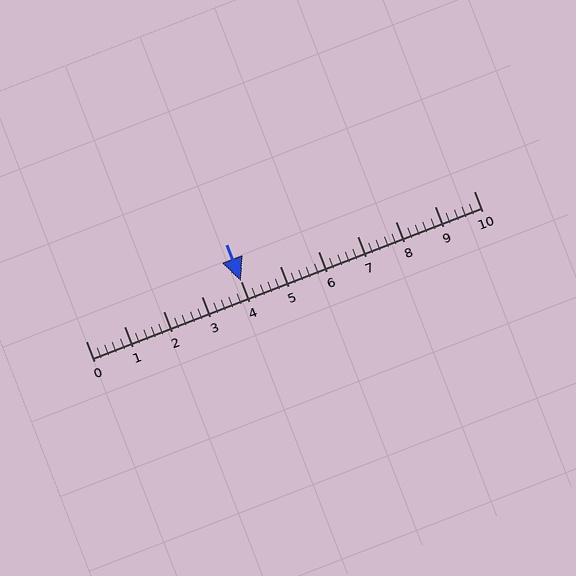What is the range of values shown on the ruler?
The ruler shows values from 0 to 10.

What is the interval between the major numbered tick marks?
The major tick marks are spaced 1 units apart.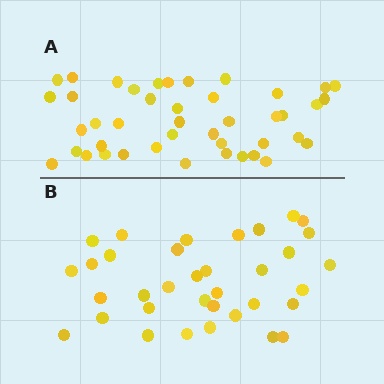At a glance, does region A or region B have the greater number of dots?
Region A (the top region) has more dots.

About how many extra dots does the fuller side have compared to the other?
Region A has roughly 8 or so more dots than region B.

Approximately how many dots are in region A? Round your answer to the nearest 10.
About 40 dots. (The exact count is 43, which rounds to 40.)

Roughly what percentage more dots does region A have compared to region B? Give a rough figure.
About 25% more.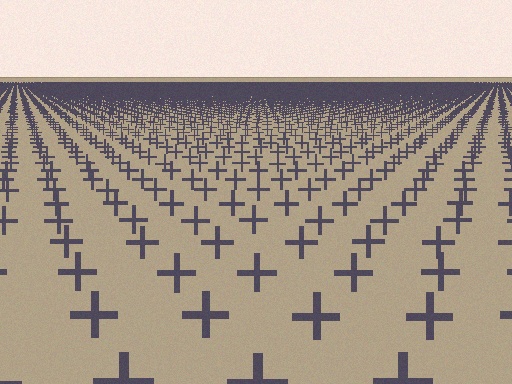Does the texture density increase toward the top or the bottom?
Density increases toward the top.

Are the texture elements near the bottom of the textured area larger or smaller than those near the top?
Larger. Near the bottom, elements are closer to the viewer and appear at a bigger on-screen size.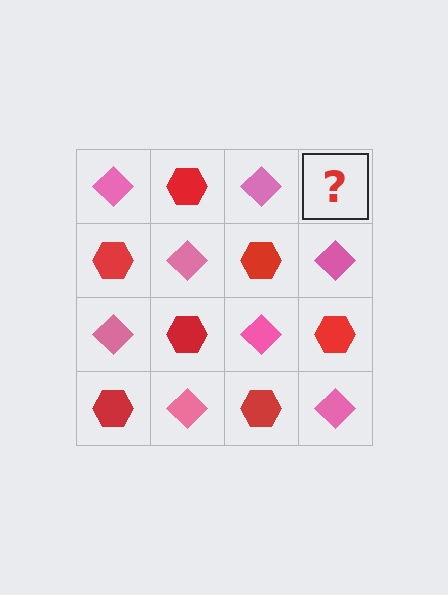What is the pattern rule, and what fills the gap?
The rule is that it alternates pink diamond and red hexagon in a checkerboard pattern. The gap should be filled with a red hexagon.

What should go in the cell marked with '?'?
The missing cell should contain a red hexagon.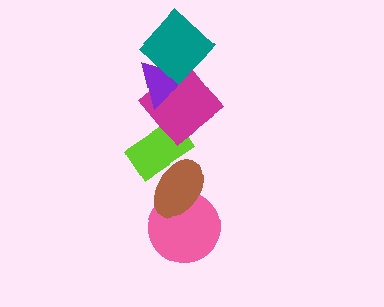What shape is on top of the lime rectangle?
The magenta diamond is on top of the lime rectangle.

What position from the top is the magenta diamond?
The magenta diamond is 3rd from the top.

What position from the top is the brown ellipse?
The brown ellipse is 5th from the top.